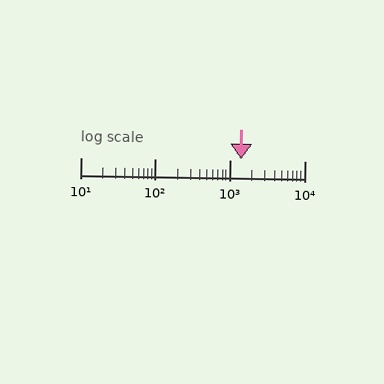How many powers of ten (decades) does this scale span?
The scale spans 3 decades, from 10 to 10000.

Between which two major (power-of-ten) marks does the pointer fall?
The pointer is between 1000 and 10000.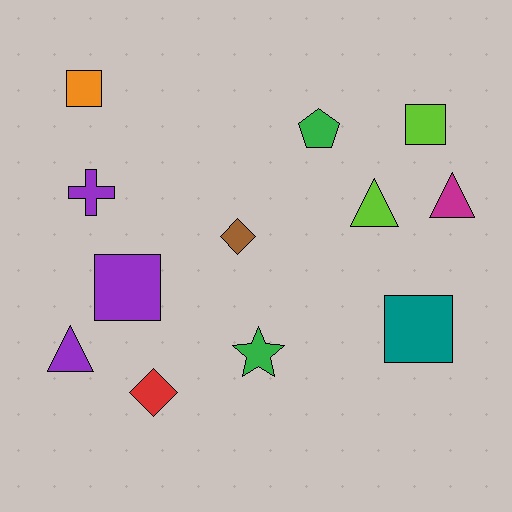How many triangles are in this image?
There are 3 triangles.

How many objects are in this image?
There are 12 objects.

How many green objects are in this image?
There are 2 green objects.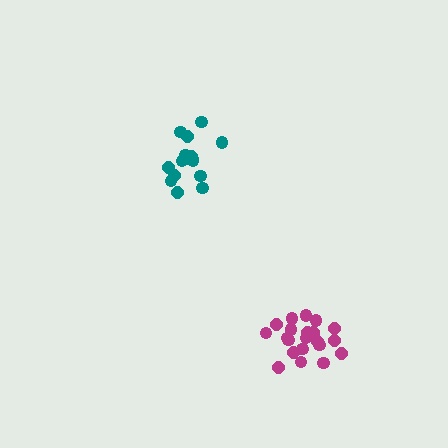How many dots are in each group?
Group 1: 21 dots, Group 2: 16 dots (37 total).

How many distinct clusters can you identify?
There are 2 distinct clusters.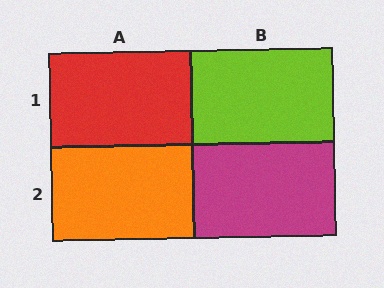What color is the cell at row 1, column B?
Lime.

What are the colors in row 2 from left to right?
Orange, magenta.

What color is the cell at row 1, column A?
Red.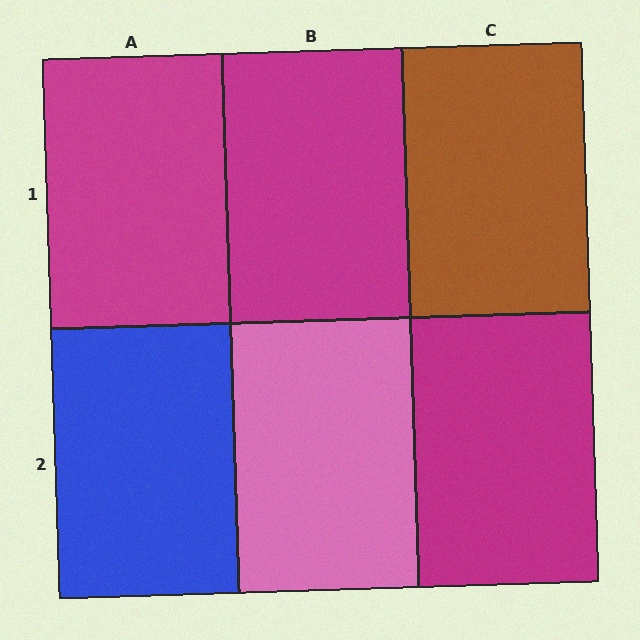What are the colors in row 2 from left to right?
Blue, pink, magenta.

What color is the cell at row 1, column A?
Magenta.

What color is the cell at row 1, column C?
Brown.